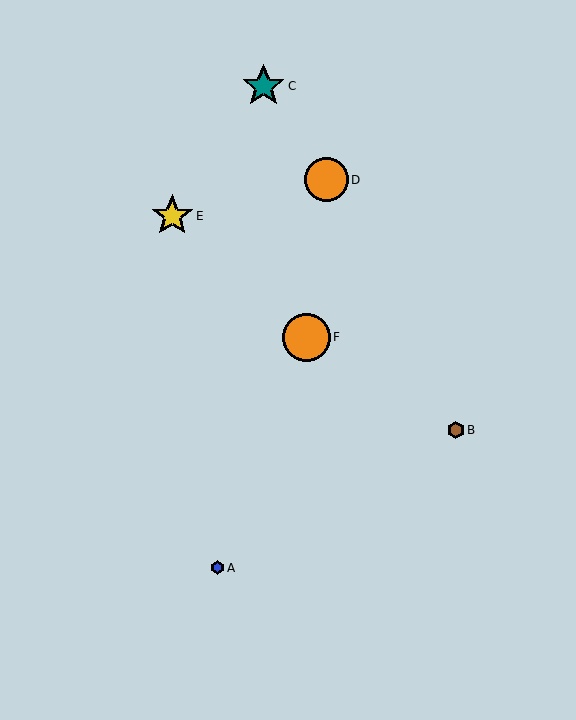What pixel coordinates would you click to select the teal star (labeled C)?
Click at (264, 86) to select the teal star C.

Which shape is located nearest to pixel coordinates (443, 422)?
The brown hexagon (labeled B) at (456, 430) is nearest to that location.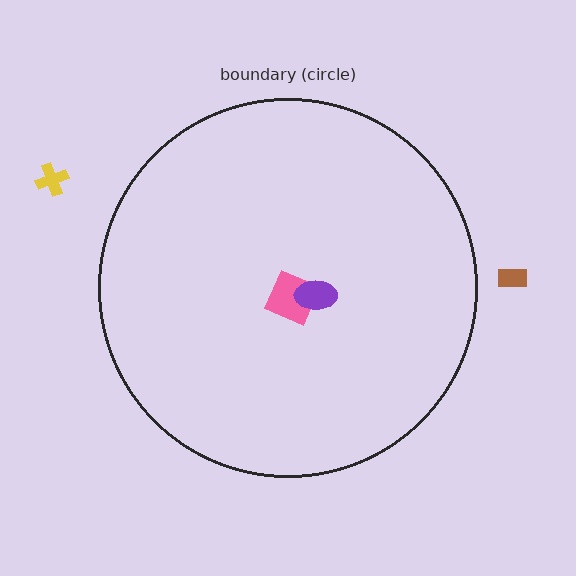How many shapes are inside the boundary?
2 inside, 2 outside.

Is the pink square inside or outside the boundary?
Inside.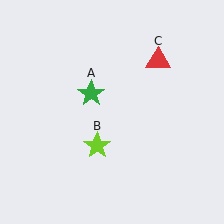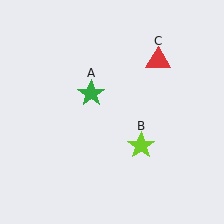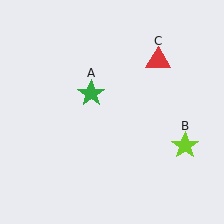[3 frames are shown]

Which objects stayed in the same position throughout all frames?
Green star (object A) and red triangle (object C) remained stationary.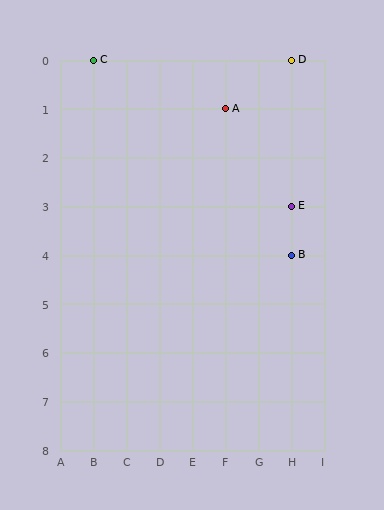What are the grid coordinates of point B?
Point B is at grid coordinates (H, 4).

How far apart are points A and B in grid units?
Points A and B are 2 columns and 3 rows apart (about 3.6 grid units diagonally).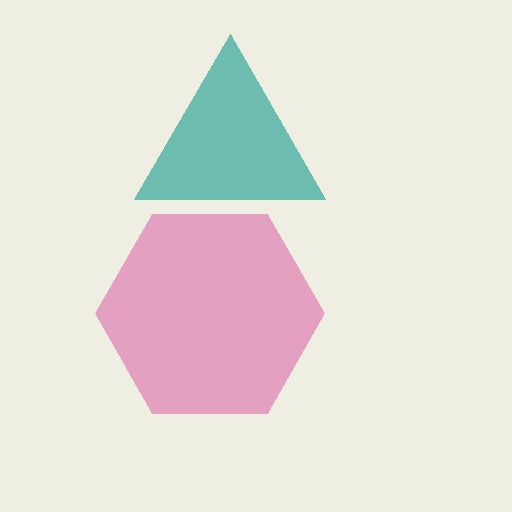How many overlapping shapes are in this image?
There are 2 overlapping shapes in the image.